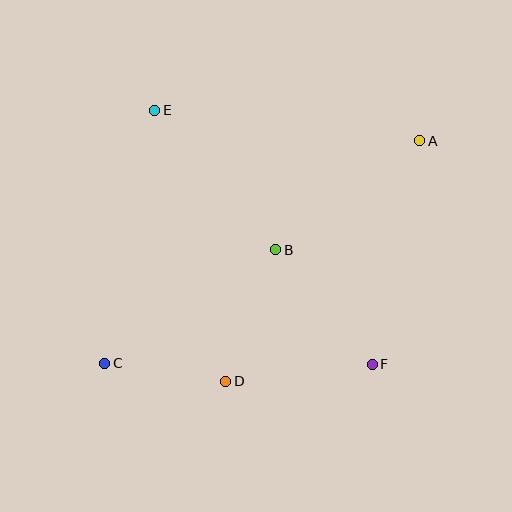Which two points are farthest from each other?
Points A and C are farthest from each other.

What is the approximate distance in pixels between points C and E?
The distance between C and E is approximately 258 pixels.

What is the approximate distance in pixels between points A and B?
The distance between A and B is approximately 181 pixels.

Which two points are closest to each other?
Points C and D are closest to each other.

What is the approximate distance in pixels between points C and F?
The distance between C and F is approximately 268 pixels.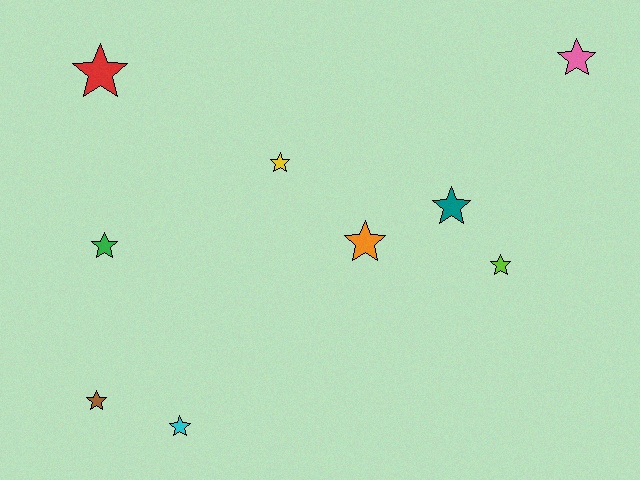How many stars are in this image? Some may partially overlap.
There are 9 stars.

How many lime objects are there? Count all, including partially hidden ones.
There is 1 lime object.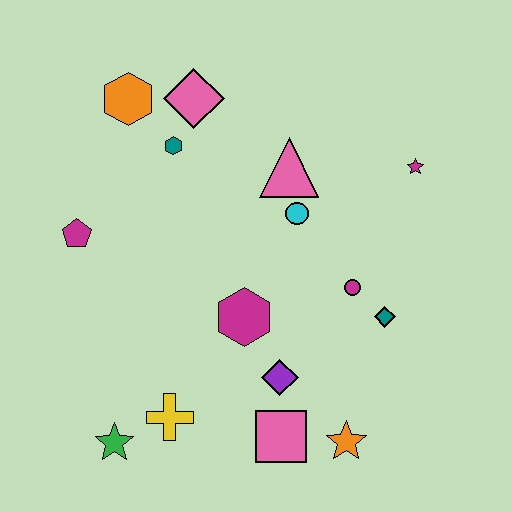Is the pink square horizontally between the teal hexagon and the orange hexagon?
No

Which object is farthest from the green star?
The magenta star is farthest from the green star.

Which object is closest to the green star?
The yellow cross is closest to the green star.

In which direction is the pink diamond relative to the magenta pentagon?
The pink diamond is above the magenta pentagon.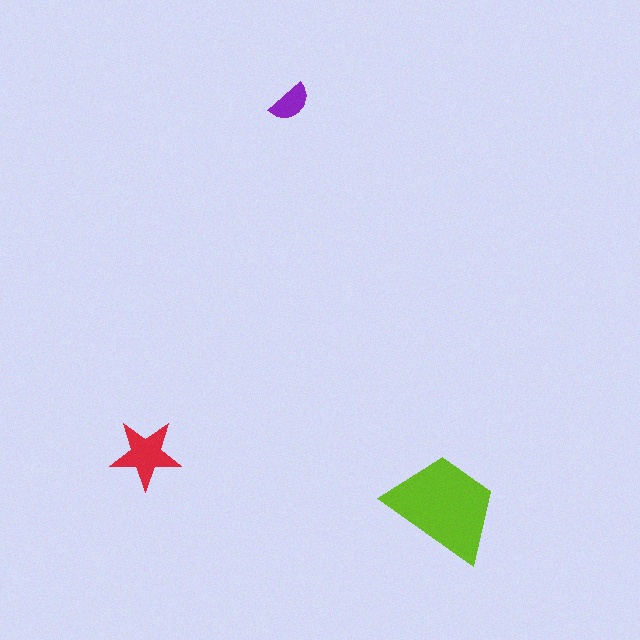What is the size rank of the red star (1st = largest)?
2nd.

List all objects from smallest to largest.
The purple semicircle, the red star, the lime trapezoid.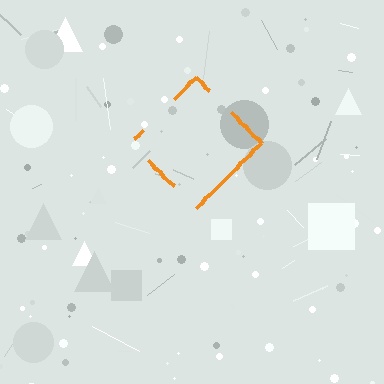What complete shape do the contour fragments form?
The contour fragments form a diamond.